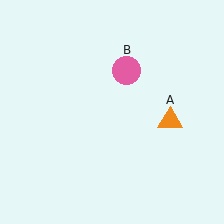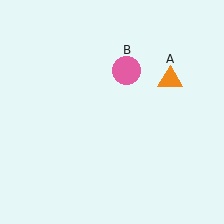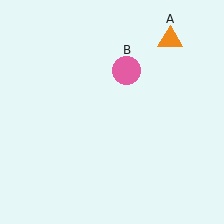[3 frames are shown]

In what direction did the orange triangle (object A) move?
The orange triangle (object A) moved up.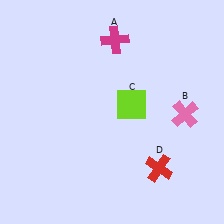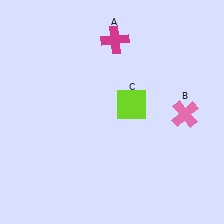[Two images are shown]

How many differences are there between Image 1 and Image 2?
There is 1 difference between the two images.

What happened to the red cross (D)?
The red cross (D) was removed in Image 2. It was in the bottom-right area of Image 1.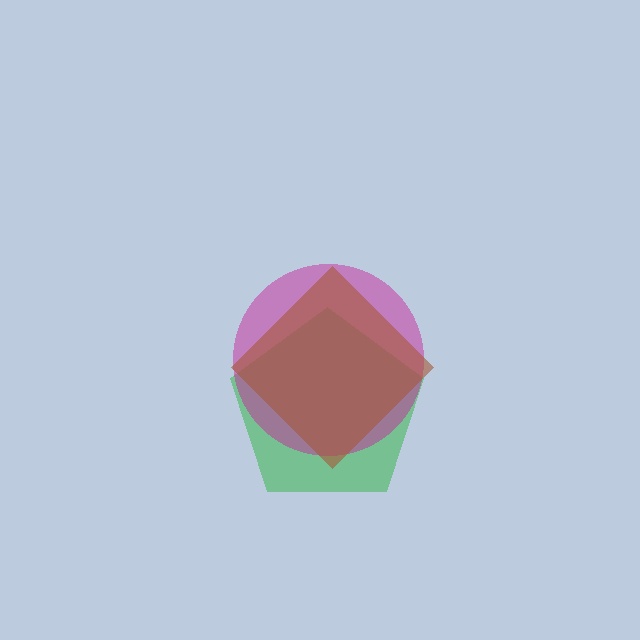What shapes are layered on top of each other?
The layered shapes are: a green pentagon, a magenta circle, a brown diamond.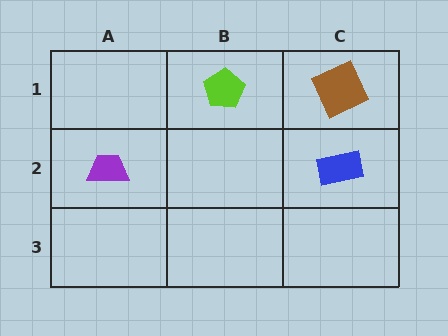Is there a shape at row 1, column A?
No, that cell is empty.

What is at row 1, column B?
A lime pentagon.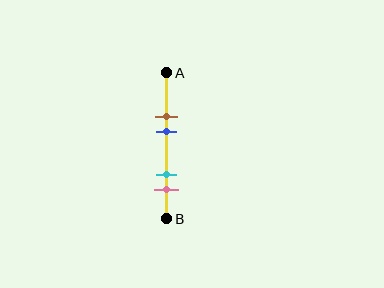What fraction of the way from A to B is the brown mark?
The brown mark is approximately 30% (0.3) of the way from A to B.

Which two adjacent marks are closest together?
The brown and blue marks are the closest adjacent pair.